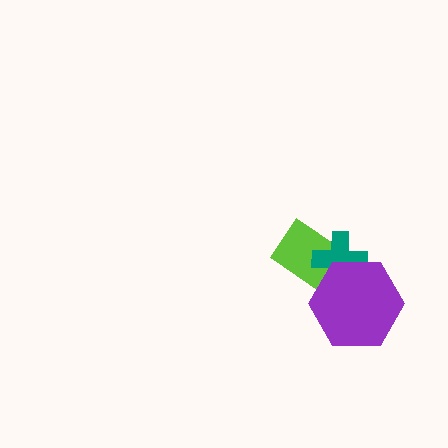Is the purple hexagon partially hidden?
No, no other shape covers it.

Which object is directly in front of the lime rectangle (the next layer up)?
The teal cross is directly in front of the lime rectangle.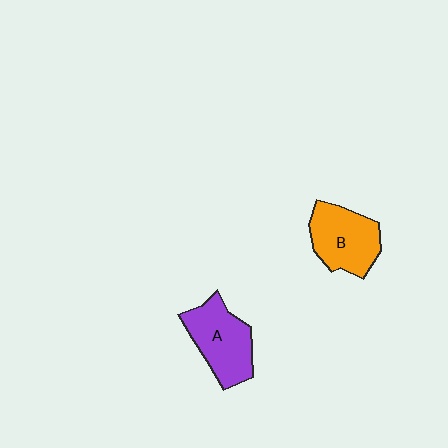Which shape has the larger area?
Shape A (purple).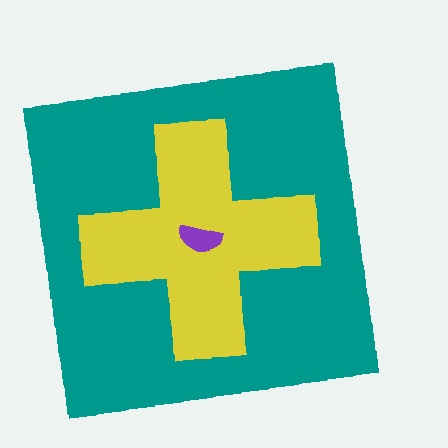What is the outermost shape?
The teal square.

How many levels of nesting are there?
3.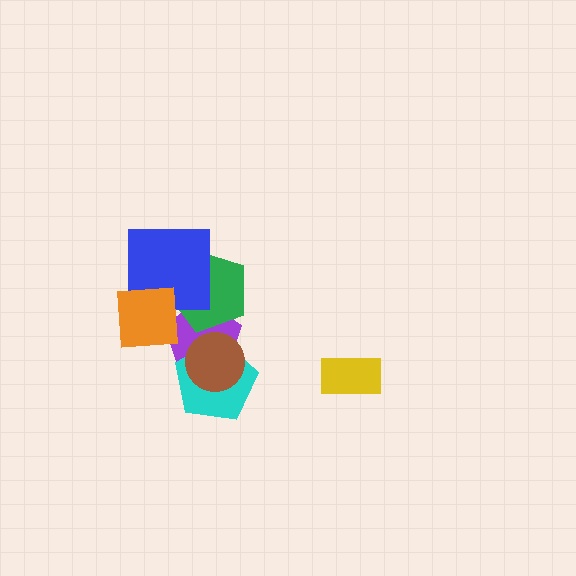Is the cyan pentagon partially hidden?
Yes, it is partially covered by another shape.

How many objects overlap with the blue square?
2 objects overlap with the blue square.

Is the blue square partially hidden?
Yes, it is partially covered by another shape.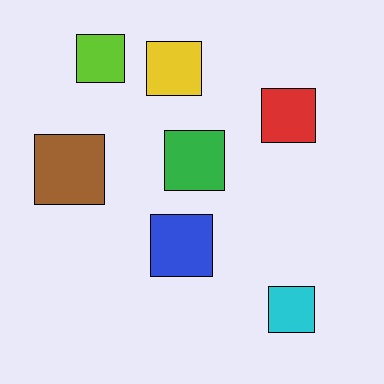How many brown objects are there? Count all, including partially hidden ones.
There is 1 brown object.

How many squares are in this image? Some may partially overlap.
There are 7 squares.